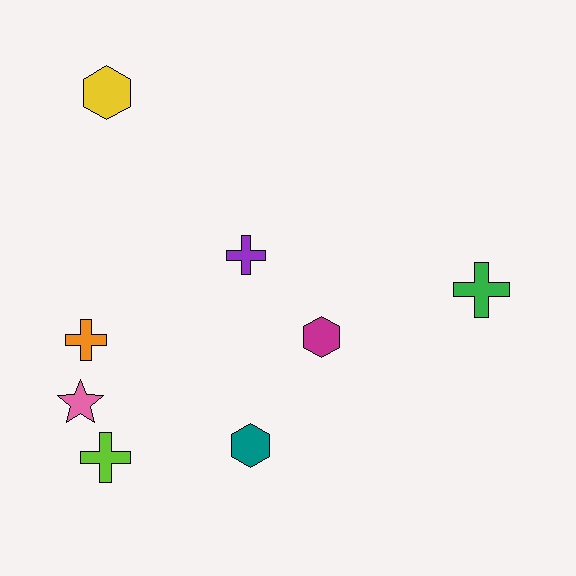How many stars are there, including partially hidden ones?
There is 1 star.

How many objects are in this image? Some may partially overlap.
There are 8 objects.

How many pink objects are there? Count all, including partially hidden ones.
There is 1 pink object.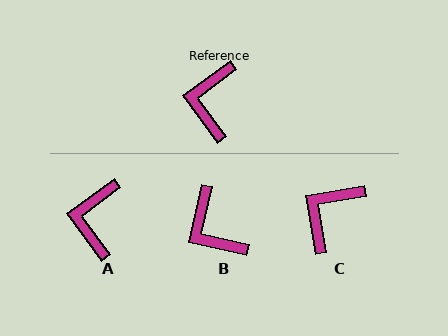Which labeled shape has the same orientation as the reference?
A.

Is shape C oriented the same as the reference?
No, it is off by about 27 degrees.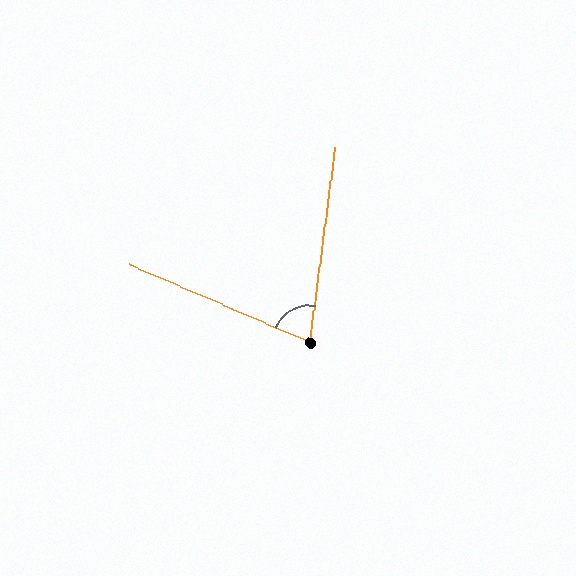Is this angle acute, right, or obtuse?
It is acute.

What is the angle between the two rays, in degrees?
Approximately 74 degrees.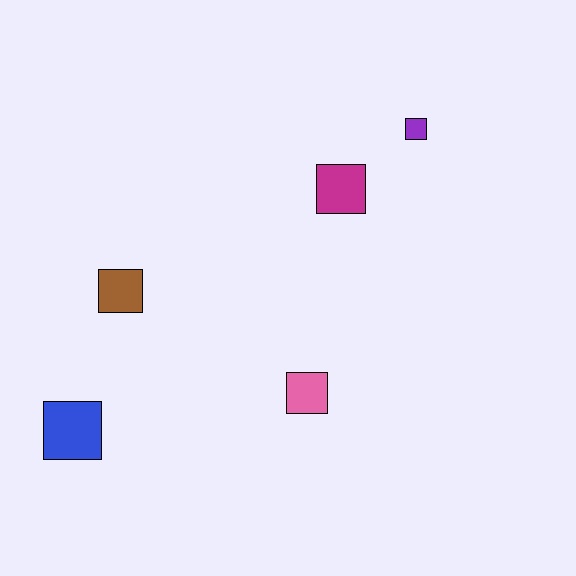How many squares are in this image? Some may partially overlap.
There are 5 squares.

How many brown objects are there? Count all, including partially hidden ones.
There is 1 brown object.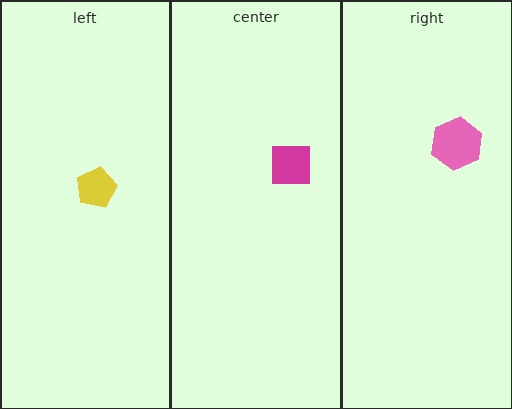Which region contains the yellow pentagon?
The left region.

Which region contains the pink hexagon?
The right region.